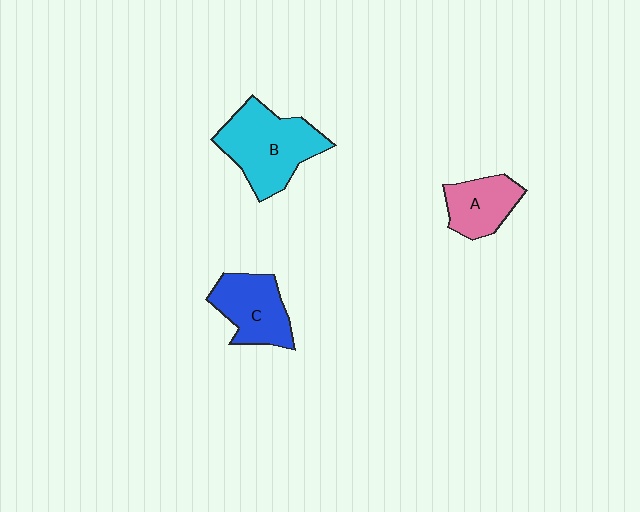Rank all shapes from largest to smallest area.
From largest to smallest: B (cyan), C (blue), A (pink).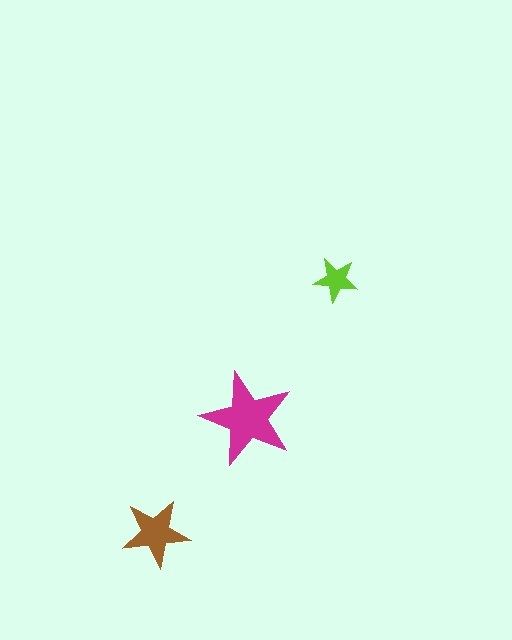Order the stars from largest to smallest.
the magenta one, the brown one, the lime one.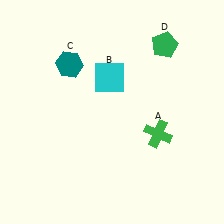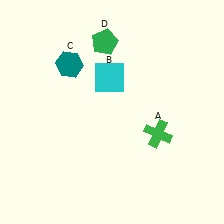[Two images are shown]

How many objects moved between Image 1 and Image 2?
1 object moved between the two images.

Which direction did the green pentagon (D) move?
The green pentagon (D) moved left.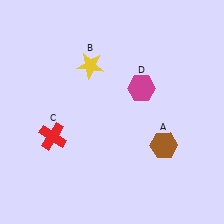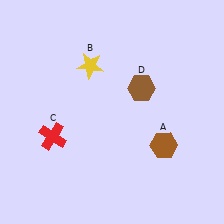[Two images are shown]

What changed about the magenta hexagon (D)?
In Image 1, D is magenta. In Image 2, it changed to brown.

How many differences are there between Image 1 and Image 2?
There is 1 difference between the two images.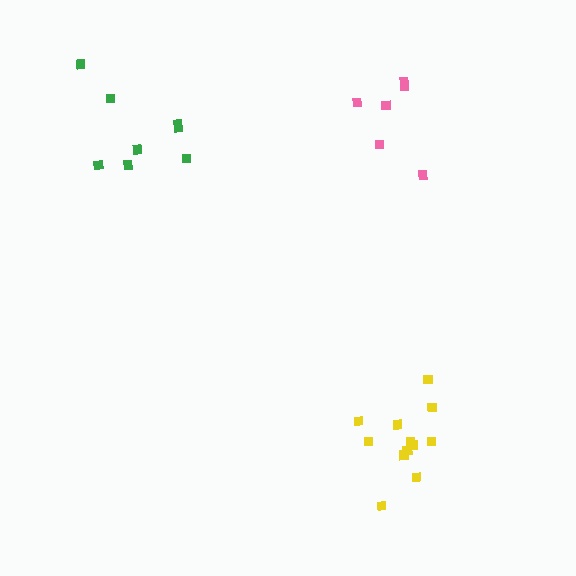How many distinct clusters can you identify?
There are 3 distinct clusters.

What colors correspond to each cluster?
The clusters are colored: pink, yellow, green.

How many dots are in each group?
Group 1: 6 dots, Group 2: 12 dots, Group 3: 8 dots (26 total).